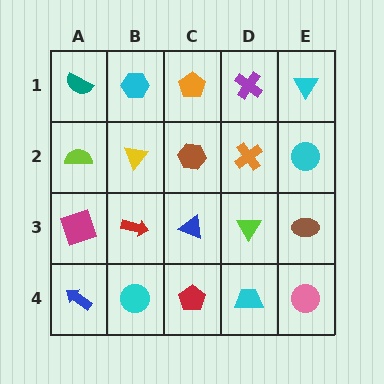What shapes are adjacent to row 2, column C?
An orange pentagon (row 1, column C), a blue triangle (row 3, column C), a yellow triangle (row 2, column B), an orange cross (row 2, column D).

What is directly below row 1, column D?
An orange cross.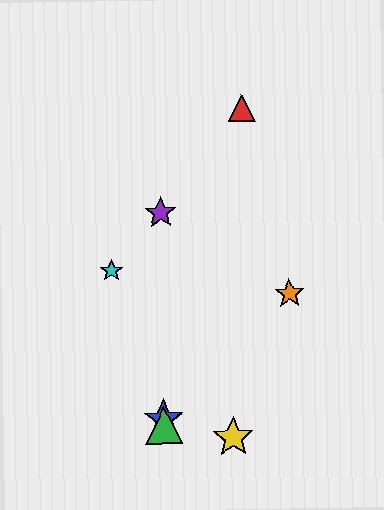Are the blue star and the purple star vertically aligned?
Yes, both are at x≈164.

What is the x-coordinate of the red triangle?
The red triangle is at x≈241.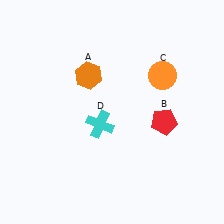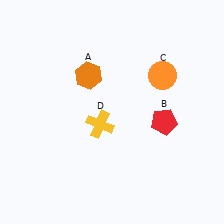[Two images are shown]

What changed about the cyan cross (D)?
In Image 1, D is cyan. In Image 2, it changed to yellow.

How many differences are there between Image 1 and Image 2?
There is 1 difference between the two images.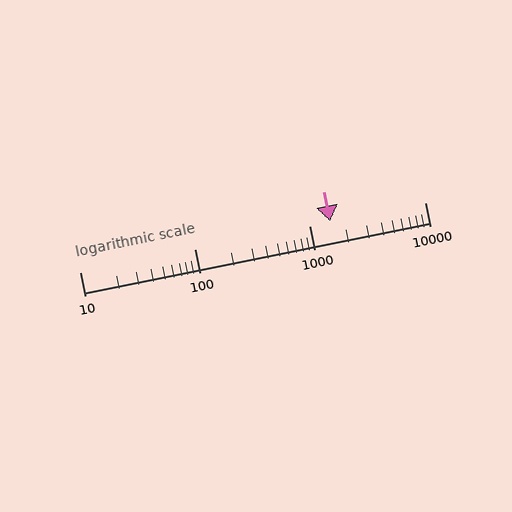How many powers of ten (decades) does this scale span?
The scale spans 3 decades, from 10 to 10000.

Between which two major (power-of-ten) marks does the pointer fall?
The pointer is between 1000 and 10000.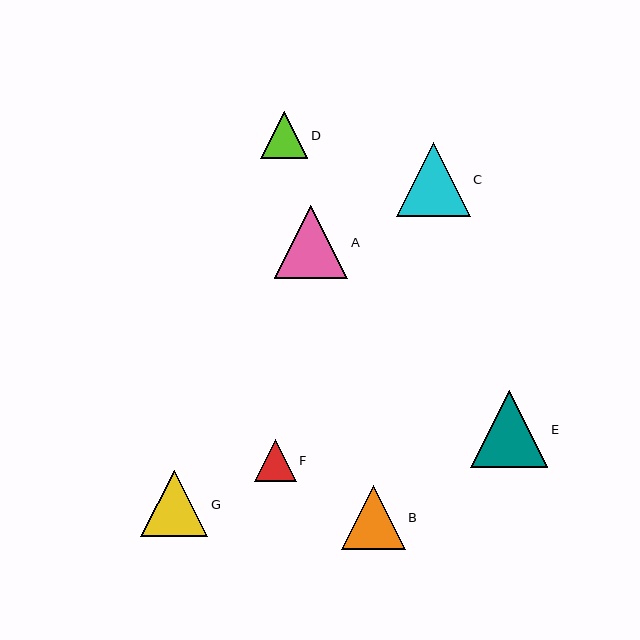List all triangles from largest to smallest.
From largest to smallest: E, C, A, G, B, D, F.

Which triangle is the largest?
Triangle E is the largest with a size of approximately 77 pixels.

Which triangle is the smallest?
Triangle F is the smallest with a size of approximately 42 pixels.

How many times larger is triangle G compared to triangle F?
Triangle G is approximately 1.6 times the size of triangle F.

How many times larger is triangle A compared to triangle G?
Triangle A is approximately 1.1 times the size of triangle G.